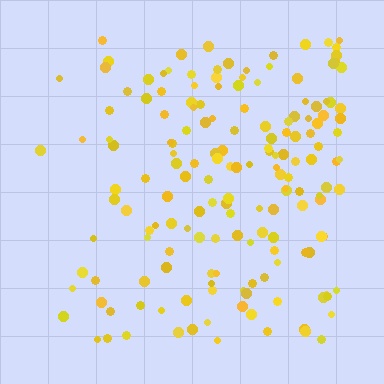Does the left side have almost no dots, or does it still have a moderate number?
Still a moderate number, just noticeably fewer than the right.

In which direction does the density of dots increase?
From left to right, with the right side densest.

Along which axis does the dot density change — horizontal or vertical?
Horizontal.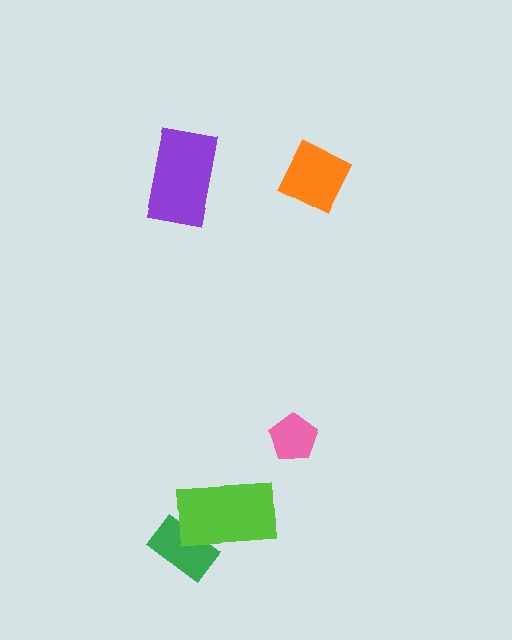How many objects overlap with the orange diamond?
0 objects overlap with the orange diamond.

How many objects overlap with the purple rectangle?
0 objects overlap with the purple rectangle.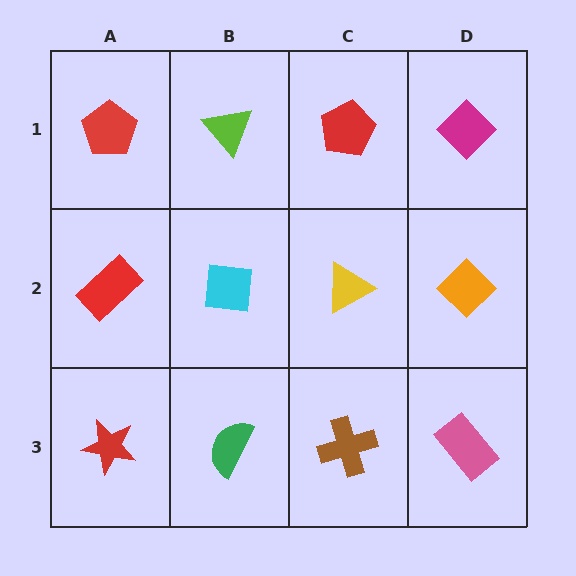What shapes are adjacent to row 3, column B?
A cyan square (row 2, column B), a red star (row 3, column A), a brown cross (row 3, column C).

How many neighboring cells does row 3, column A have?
2.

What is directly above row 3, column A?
A red rectangle.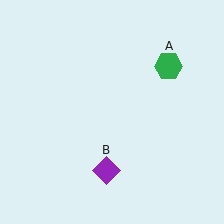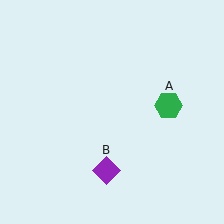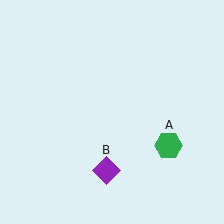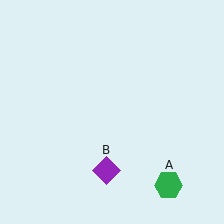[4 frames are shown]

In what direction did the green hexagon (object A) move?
The green hexagon (object A) moved down.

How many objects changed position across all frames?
1 object changed position: green hexagon (object A).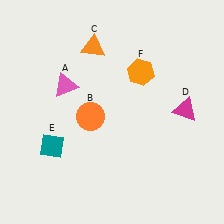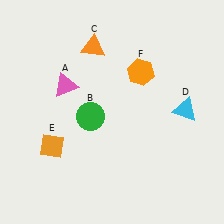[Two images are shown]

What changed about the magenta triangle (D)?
In Image 1, D is magenta. In Image 2, it changed to cyan.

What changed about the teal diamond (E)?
In Image 1, E is teal. In Image 2, it changed to orange.